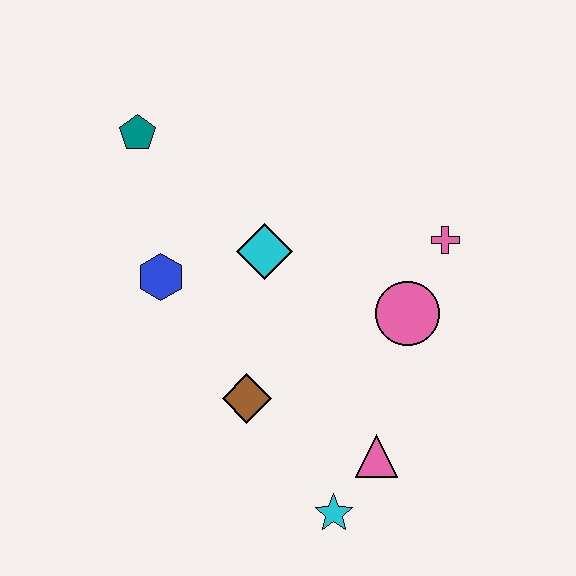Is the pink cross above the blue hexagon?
Yes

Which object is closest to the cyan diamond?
The blue hexagon is closest to the cyan diamond.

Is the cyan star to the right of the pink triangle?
No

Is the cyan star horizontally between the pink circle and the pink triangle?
No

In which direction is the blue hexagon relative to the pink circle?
The blue hexagon is to the left of the pink circle.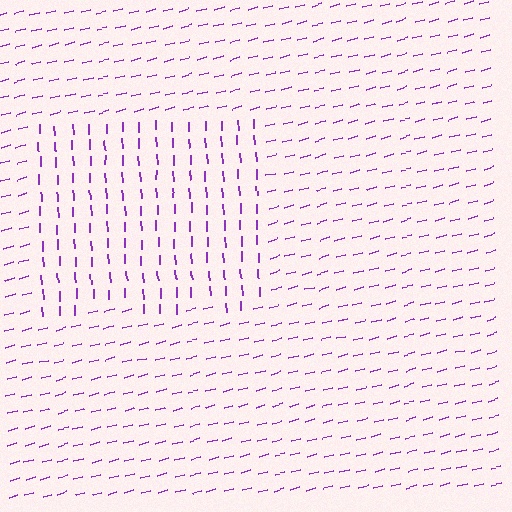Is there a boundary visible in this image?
Yes, there is a texture boundary formed by a change in line orientation.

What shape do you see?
I see a rectangle.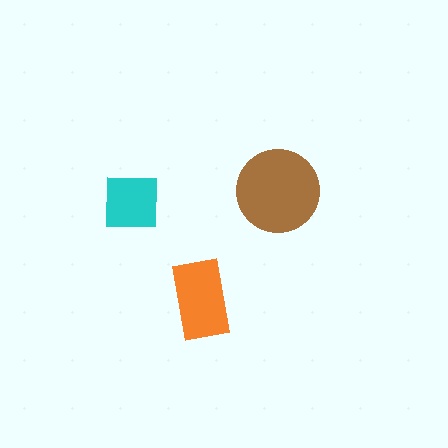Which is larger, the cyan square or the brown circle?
The brown circle.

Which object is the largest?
The brown circle.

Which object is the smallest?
The cyan square.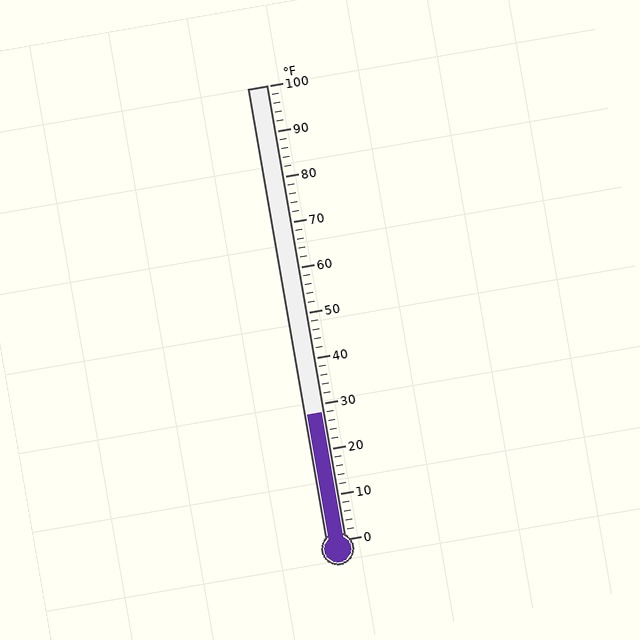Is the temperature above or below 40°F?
The temperature is below 40°F.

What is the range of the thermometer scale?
The thermometer scale ranges from 0°F to 100°F.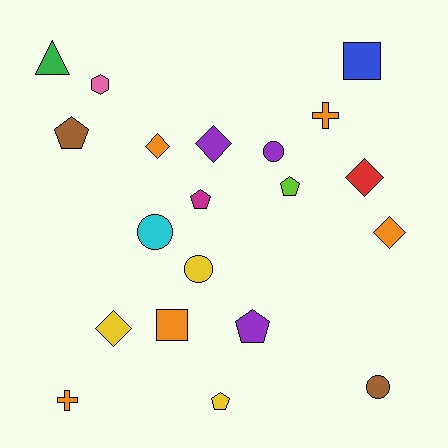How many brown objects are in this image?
There are 2 brown objects.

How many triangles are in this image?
There is 1 triangle.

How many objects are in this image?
There are 20 objects.